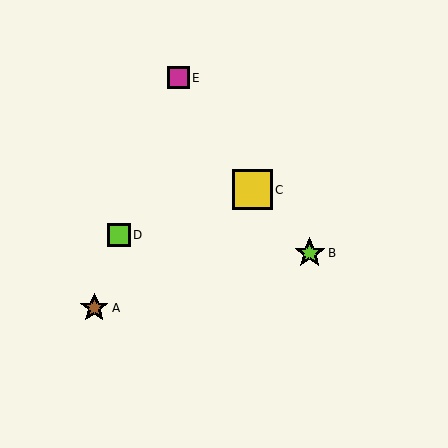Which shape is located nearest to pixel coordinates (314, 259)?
The lime star (labeled B) at (310, 253) is nearest to that location.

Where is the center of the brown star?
The center of the brown star is at (94, 308).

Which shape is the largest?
The yellow square (labeled C) is the largest.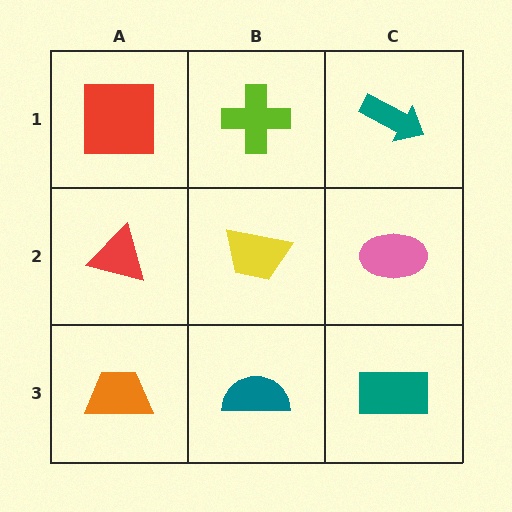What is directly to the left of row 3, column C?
A teal semicircle.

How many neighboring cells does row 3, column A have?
2.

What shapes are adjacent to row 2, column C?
A teal arrow (row 1, column C), a teal rectangle (row 3, column C), a yellow trapezoid (row 2, column B).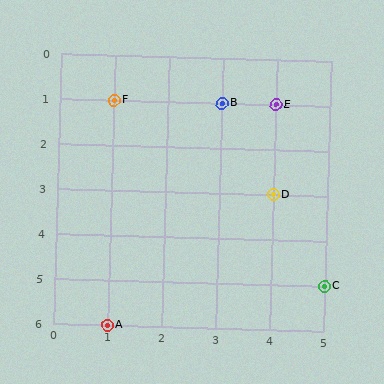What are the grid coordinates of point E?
Point E is at grid coordinates (4, 1).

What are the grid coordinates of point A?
Point A is at grid coordinates (1, 6).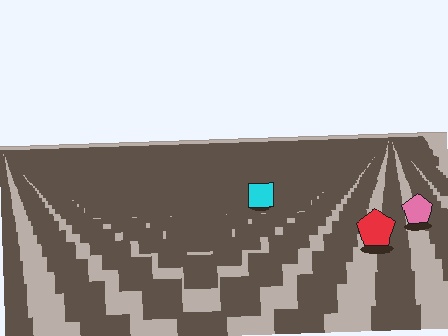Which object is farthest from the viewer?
The cyan square is farthest from the viewer. It appears smaller and the ground texture around it is denser.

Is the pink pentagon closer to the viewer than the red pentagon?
No. The red pentagon is closer — you can tell from the texture gradient: the ground texture is coarser near it.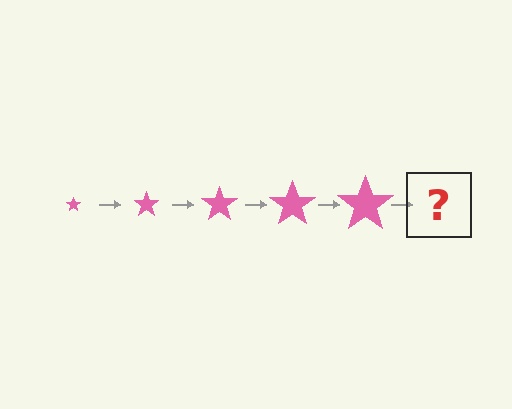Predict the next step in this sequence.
The next step is a pink star, larger than the previous one.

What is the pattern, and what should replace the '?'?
The pattern is that the star gets progressively larger each step. The '?' should be a pink star, larger than the previous one.